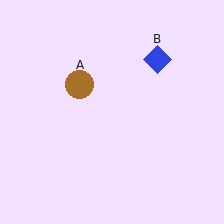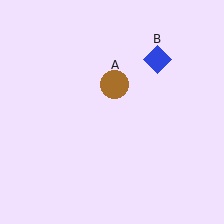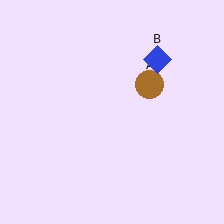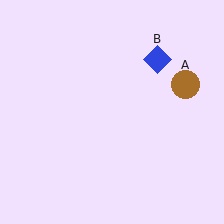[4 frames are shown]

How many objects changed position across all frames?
1 object changed position: brown circle (object A).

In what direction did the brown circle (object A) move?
The brown circle (object A) moved right.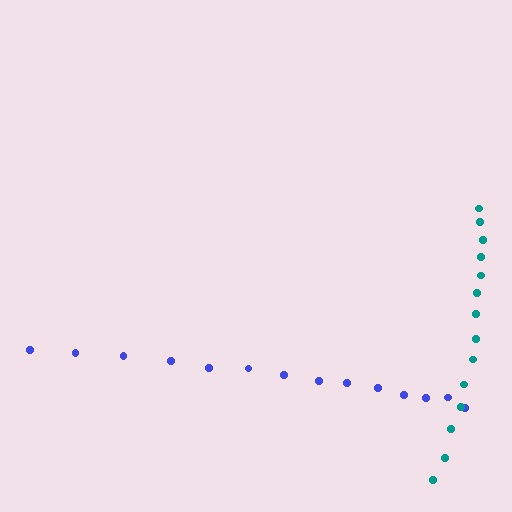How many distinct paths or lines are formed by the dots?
There are 2 distinct paths.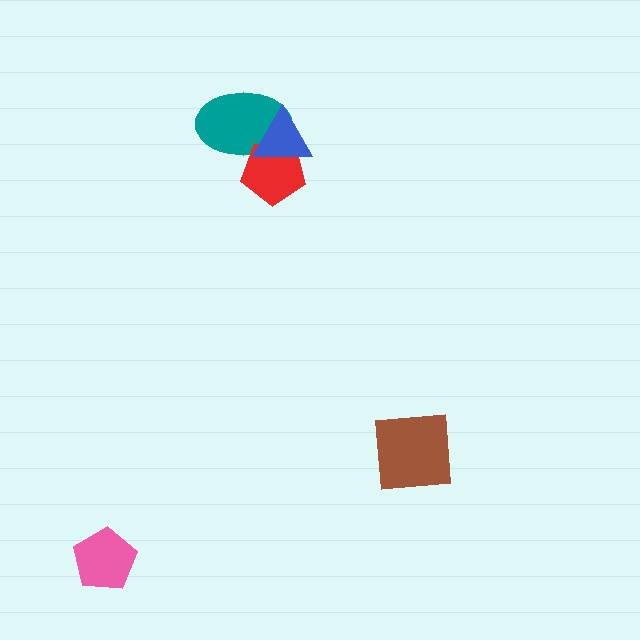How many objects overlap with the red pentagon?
2 objects overlap with the red pentagon.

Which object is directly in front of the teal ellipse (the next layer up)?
The red pentagon is directly in front of the teal ellipse.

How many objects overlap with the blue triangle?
2 objects overlap with the blue triangle.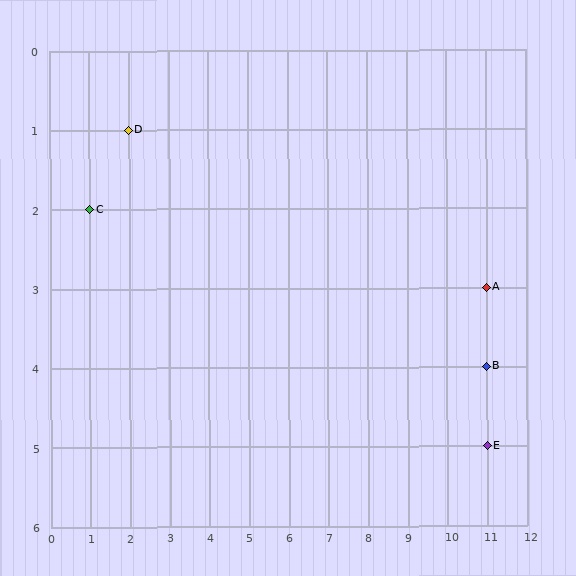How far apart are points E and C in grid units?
Points E and C are 10 columns and 3 rows apart (about 10.4 grid units diagonally).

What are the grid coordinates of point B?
Point B is at grid coordinates (11, 4).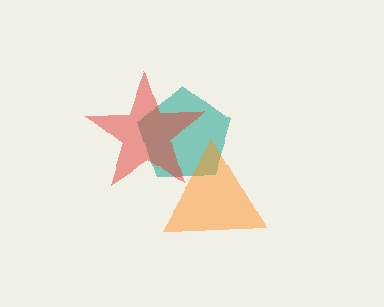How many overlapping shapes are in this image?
There are 3 overlapping shapes in the image.